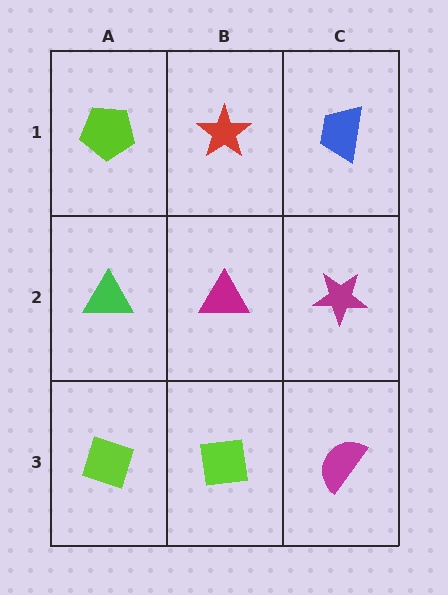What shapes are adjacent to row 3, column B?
A magenta triangle (row 2, column B), a lime diamond (row 3, column A), a magenta semicircle (row 3, column C).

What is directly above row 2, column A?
A lime pentagon.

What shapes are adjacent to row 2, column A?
A lime pentagon (row 1, column A), a lime diamond (row 3, column A), a magenta triangle (row 2, column B).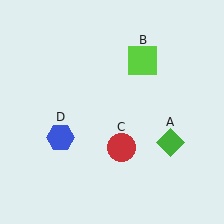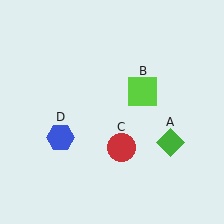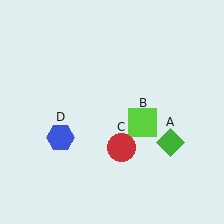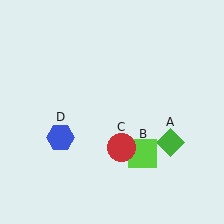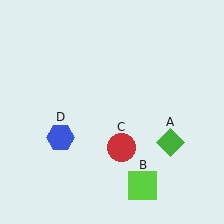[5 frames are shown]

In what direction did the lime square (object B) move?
The lime square (object B) moved down.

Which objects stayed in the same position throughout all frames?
Green diamond (object A) and red circle (object C) and blue hexagon (object D) remained stationary.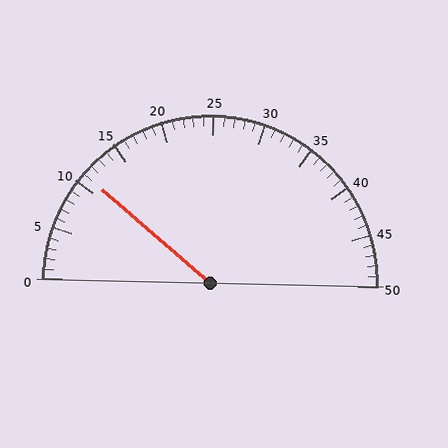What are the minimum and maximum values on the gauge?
The gauge ranges from 0 to 50.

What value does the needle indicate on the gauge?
The needle indicates approximately 11.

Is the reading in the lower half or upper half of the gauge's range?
The reading is in the lower half of the range (0 to 50).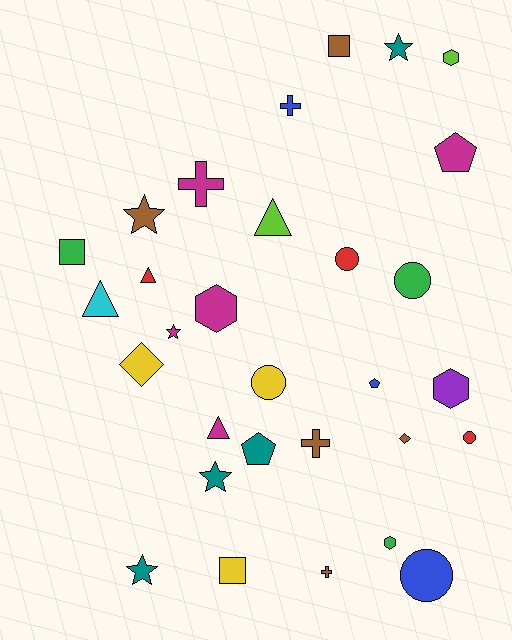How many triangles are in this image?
There are 4 triangles.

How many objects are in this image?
There are 30 objects.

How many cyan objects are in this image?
There is 1 cyan object.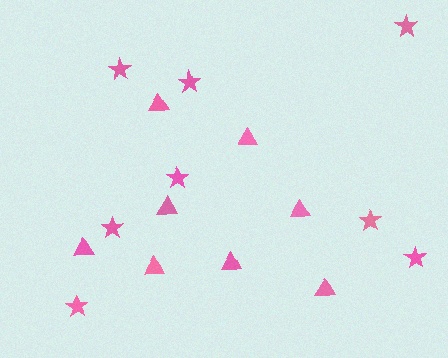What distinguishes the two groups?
There are 2 groups: one group of stars (8) and one group of triangles (8).